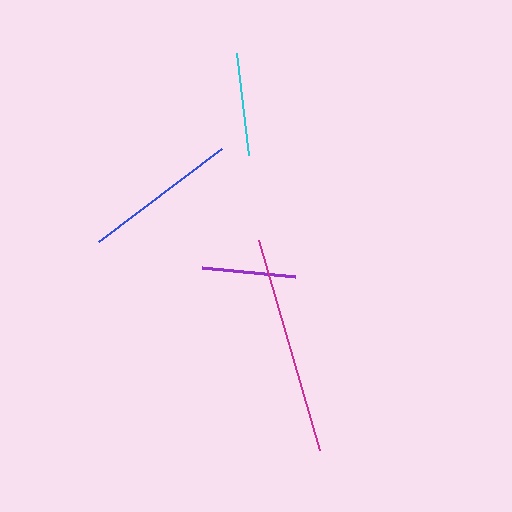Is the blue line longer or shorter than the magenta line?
The magenta line is longer than the blue line.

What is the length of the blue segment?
The blue segment is approximately 154 pixels long.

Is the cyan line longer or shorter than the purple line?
The cyan line is longer than the purple line.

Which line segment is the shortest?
The purple line is the shortest at approximately 93 pixels.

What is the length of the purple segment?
The purple segment is approximately 93 pixels long.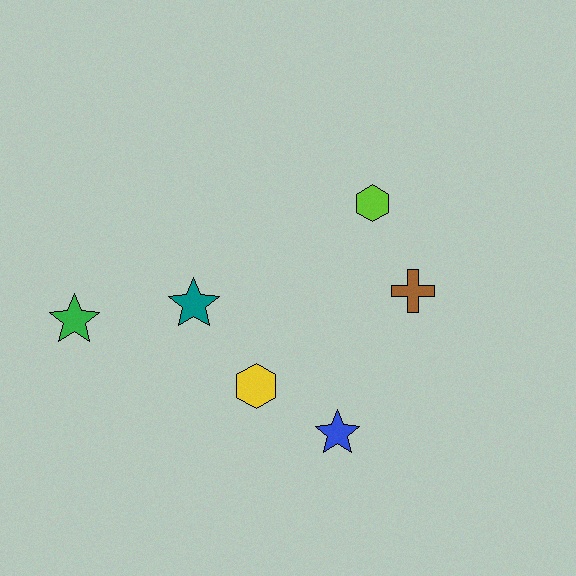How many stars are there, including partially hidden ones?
There are 3 stars.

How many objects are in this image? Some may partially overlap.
There are 6 objects.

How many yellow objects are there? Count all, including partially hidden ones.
There is 1 yellow object.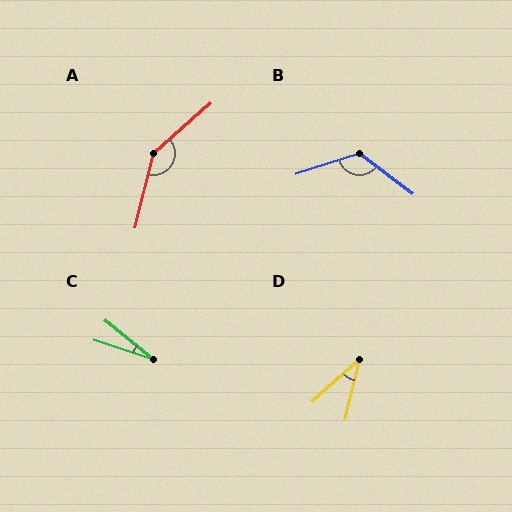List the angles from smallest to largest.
C (21°), D (35°), B (125°), A (145°).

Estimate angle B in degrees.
Approximately 125 degrees.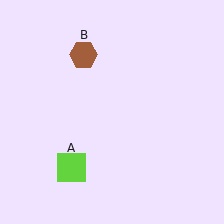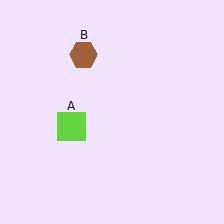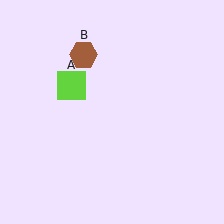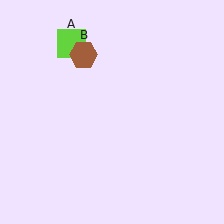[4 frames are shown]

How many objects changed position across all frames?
1 object changed position: lime square (object A).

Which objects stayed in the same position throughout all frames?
Brown hexagon (object B) remained stationary.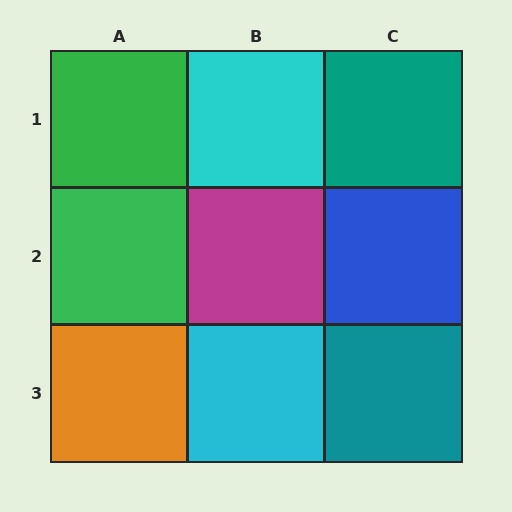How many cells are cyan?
2 cells are cyan.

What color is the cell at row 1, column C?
Teal.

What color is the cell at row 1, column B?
Cyan.